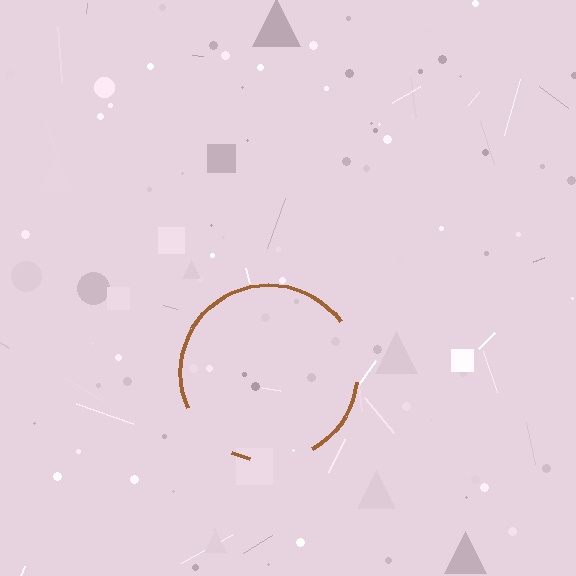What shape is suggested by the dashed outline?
The dashed outline suggests a circle.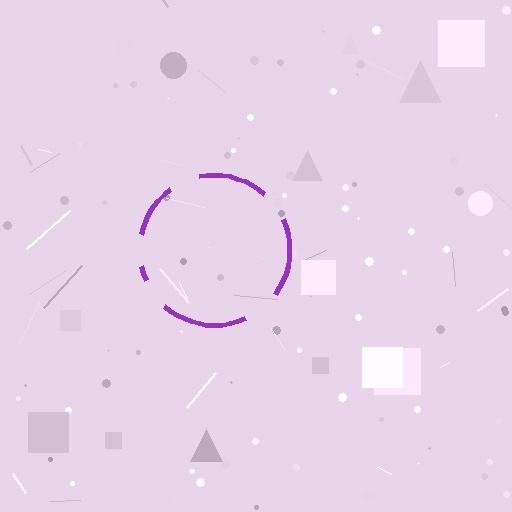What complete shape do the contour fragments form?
The contour fragments form a circle.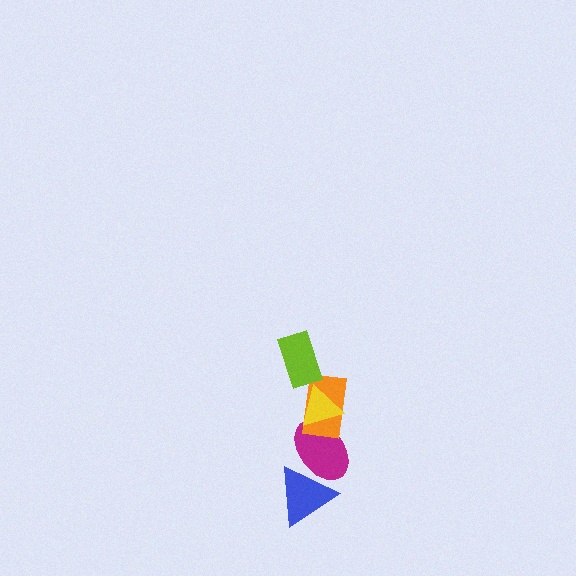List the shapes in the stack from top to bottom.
From top to bottom: the lime rectangle, the yellow triangle, the orange rectangle, the magenta ellipse, the blue triangle.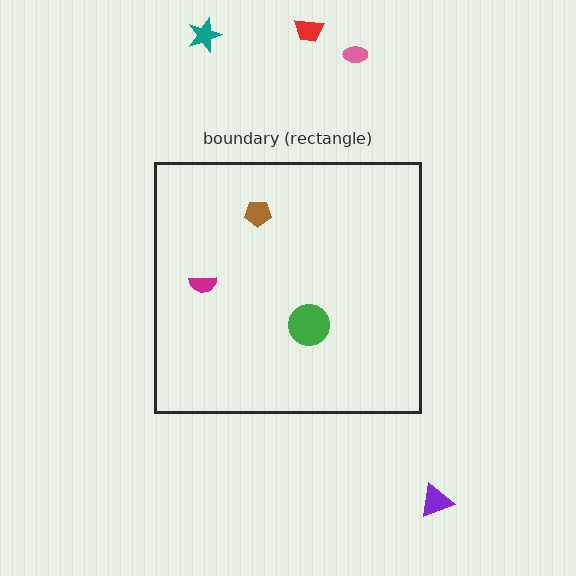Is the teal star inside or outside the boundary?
Outside.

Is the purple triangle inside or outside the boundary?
Outside.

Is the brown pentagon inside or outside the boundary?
Inside.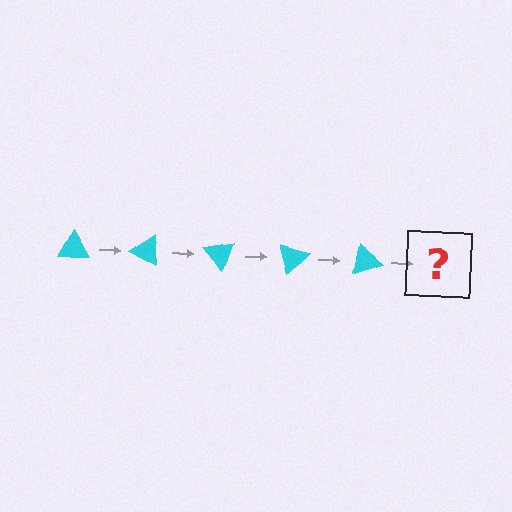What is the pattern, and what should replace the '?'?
The pattern is that the triangle rotates 25 degrees each step. The '?' should be a cyan triangle rotated 125 degrees.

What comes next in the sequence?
The next element should be a cyan triangle rotated 125 degrees.